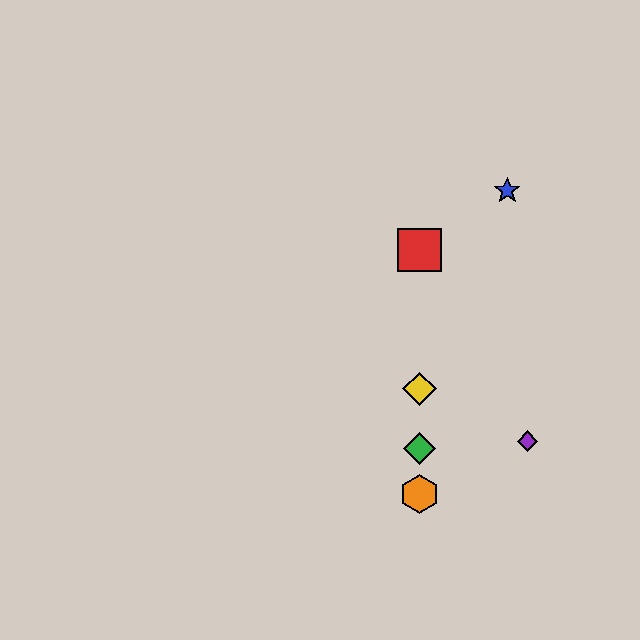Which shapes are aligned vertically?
The red square, the green diamond, the yellow diamond, the orange hexagon are aligned vertically.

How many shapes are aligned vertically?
4 shapes (the red square, the green diamond, the yellow diamond, the orange hexagon) are aligned vertically.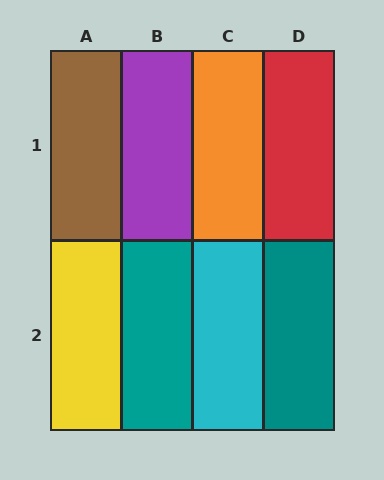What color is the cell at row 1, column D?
Red.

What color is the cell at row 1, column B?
Purple.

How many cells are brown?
1 cell is brown.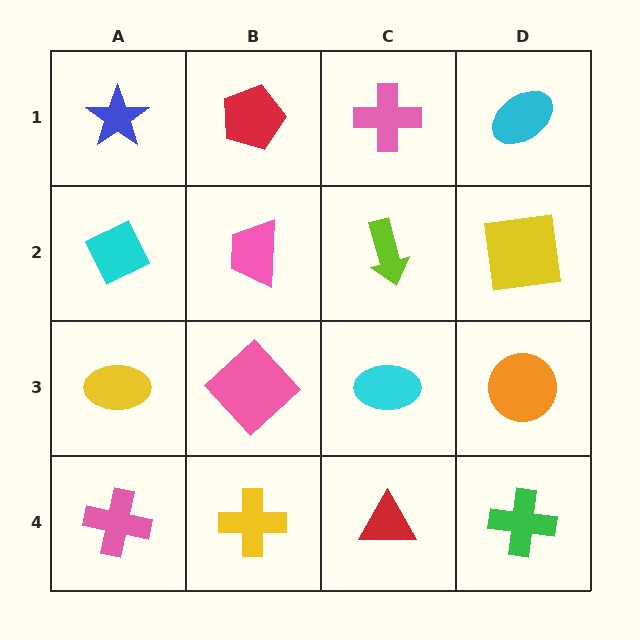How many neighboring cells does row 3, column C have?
4.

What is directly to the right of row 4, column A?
A yellow cross.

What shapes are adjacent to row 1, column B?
A pink trapezoid (row 2, column B), a blue star (row 1, column A), a pink cross (row 1, column C).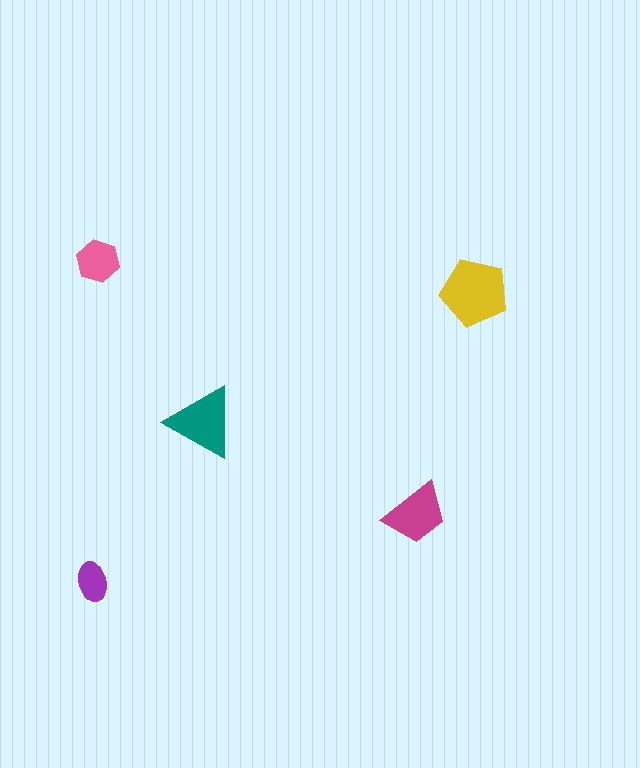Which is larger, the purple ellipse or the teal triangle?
The teal triangle.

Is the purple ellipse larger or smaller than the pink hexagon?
Smaller.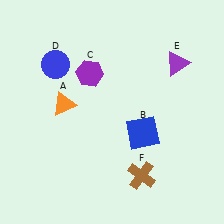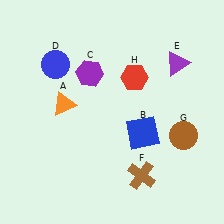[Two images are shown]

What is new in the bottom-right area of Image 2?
A brown circle (G) was added in the bottom-right area of Image 2.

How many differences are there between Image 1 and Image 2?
There are 2 differences between the two images.